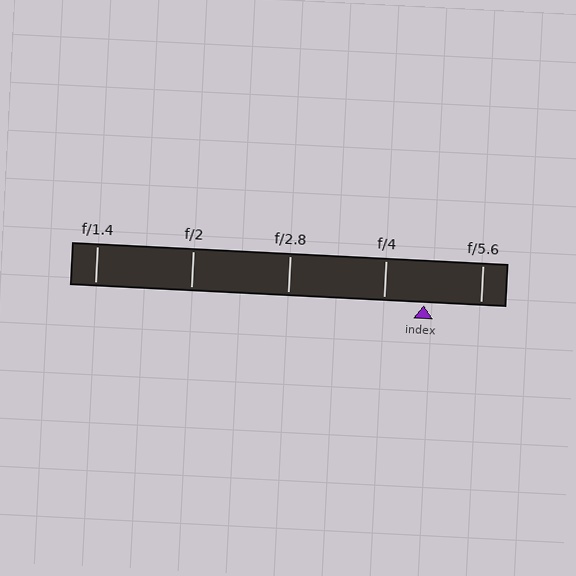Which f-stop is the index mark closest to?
The index mark is closest to f/4.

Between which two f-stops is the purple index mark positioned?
The index mark is between f/4 and f/5.6.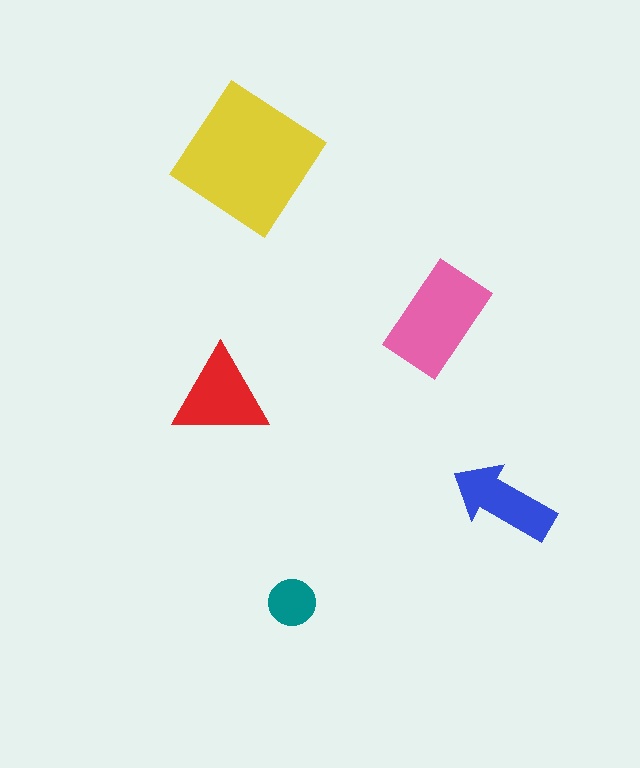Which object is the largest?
The yellow diamond.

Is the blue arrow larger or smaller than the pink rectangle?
Smaller.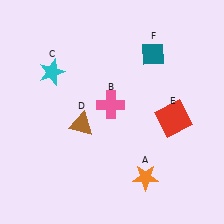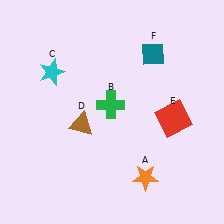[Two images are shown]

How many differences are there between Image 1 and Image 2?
There is 1 difference between the two images.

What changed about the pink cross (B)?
In Image 1, B is pink. In Image 2, it changed to green.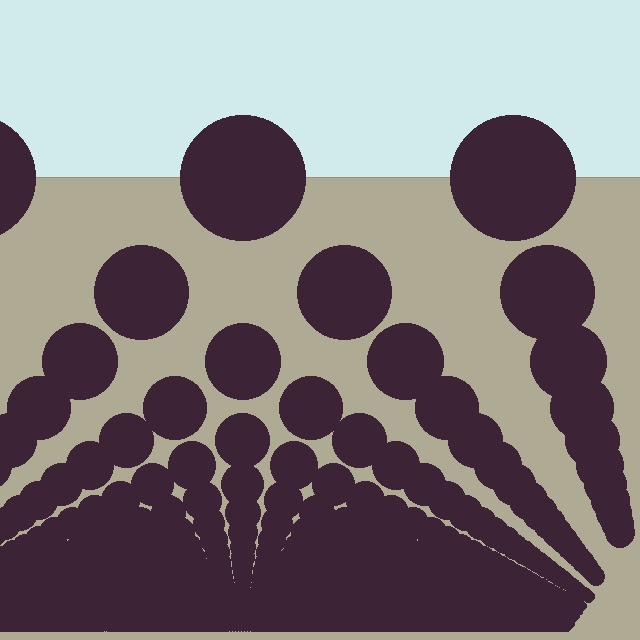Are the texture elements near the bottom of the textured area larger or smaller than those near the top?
Smaller. The gradient is inverted — elements near the bottom are smaller and denser.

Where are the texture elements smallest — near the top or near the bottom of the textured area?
Near the bottom.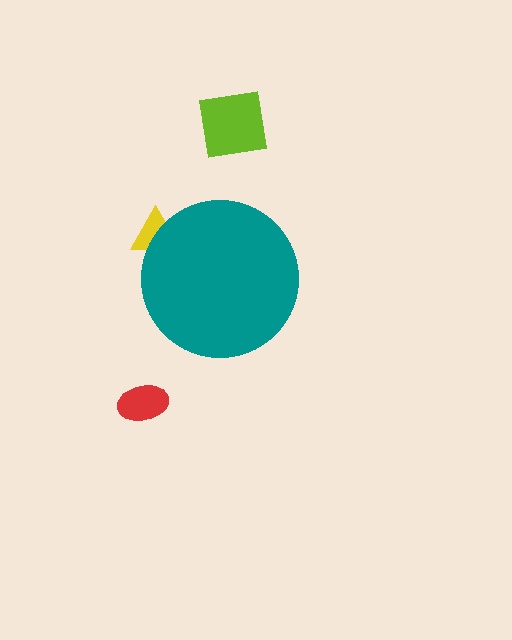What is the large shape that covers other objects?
A teal circle.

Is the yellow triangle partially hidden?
Yes, the yellow triangle is partially hidden behind the teal circle.